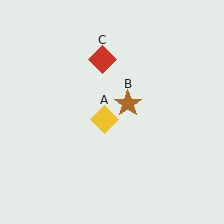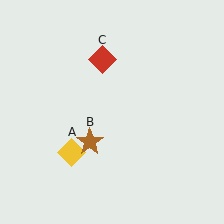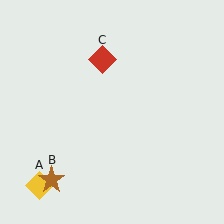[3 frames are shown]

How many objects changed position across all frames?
2 objects changed position: yellow diamond (object A), brown star (object B).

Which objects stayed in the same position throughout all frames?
Red diamond (object C) remained stationary.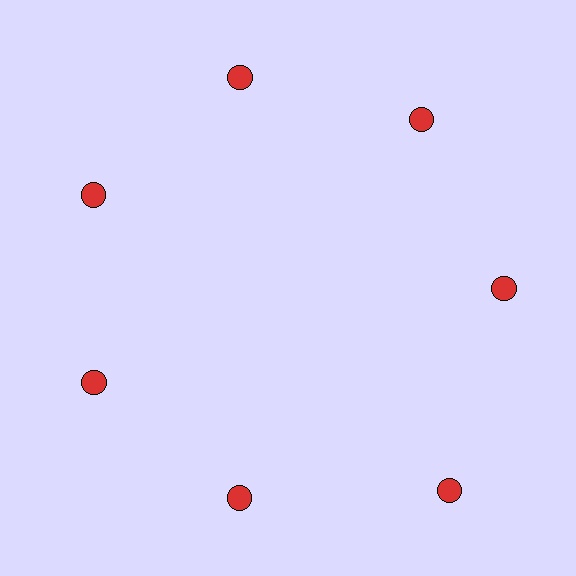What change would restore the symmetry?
The symmetry would be restored by moving it inward, back onto the ring so that all 7 circles sit at equal angles and equal distance from the center.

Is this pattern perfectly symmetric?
No. The 7 red circles are arranged in a ring, but one element near the 5 o'clock position is pushed outward from the center, breaking the 7-fold rotational symmetry.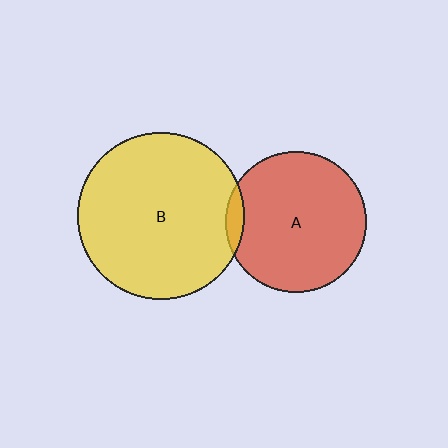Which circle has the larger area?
Circle B (yellow).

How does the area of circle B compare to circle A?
Approximately 1.4 times.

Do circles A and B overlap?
Yes.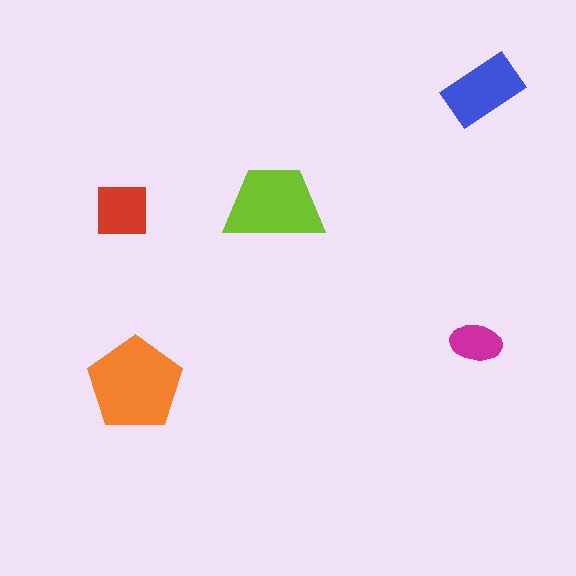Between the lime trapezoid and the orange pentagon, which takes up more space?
The orange pentagon.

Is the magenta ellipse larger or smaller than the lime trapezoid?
Smaller.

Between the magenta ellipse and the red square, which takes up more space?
The red square.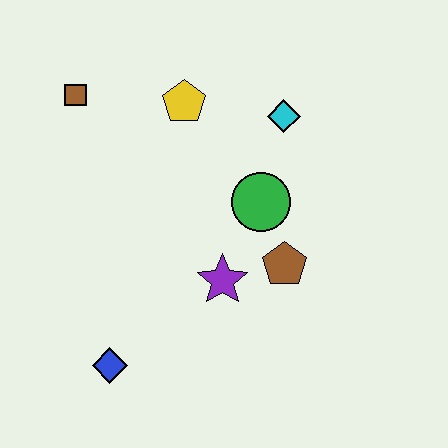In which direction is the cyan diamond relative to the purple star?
The cyan diamond is above the purple star.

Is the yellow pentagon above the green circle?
Yes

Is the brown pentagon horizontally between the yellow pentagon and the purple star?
No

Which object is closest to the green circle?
The brown pentagon is closest to the green circle.